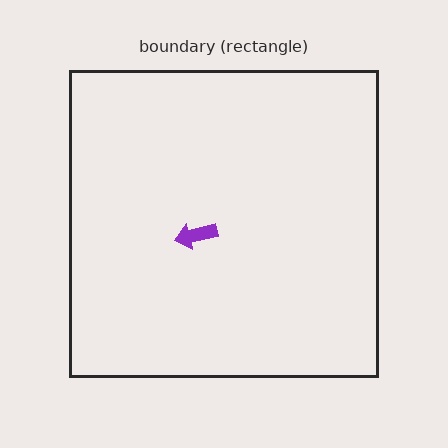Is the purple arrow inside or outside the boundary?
Inside.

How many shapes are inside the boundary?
1 inside, 0 outside.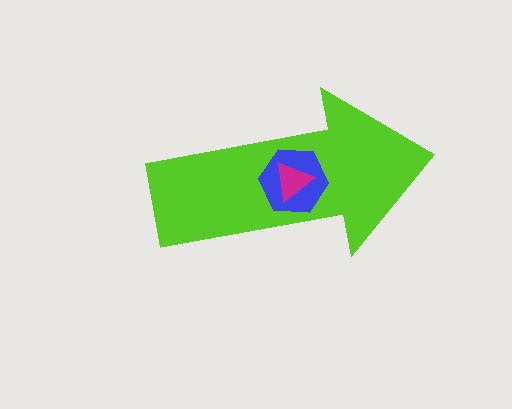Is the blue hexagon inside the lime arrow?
Yes.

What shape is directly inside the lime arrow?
The blue hexagon.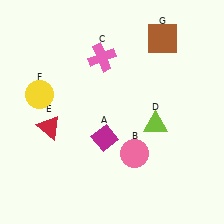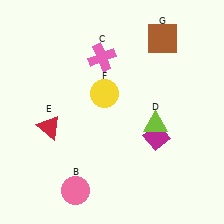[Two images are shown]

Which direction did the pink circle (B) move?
The pink circle (B) moved left.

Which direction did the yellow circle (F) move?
The yellow circle (F) moved right.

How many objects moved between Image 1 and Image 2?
3 objects moved between the two images.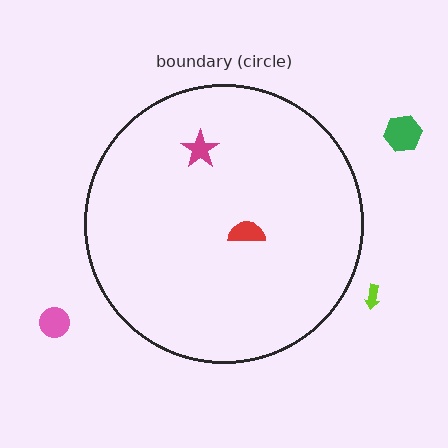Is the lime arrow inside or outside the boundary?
Outside.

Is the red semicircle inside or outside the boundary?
Inside.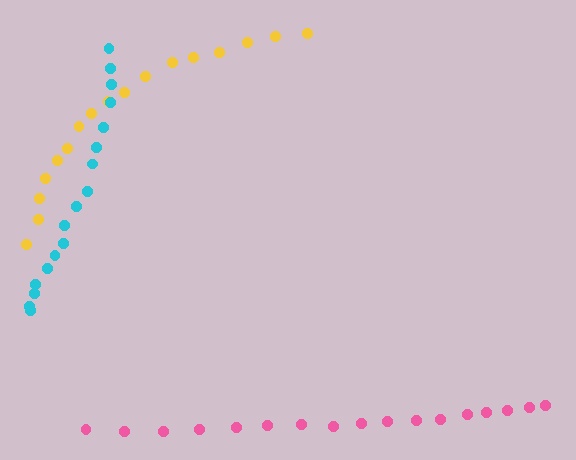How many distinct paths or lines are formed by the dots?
There are 3 distinct paths.